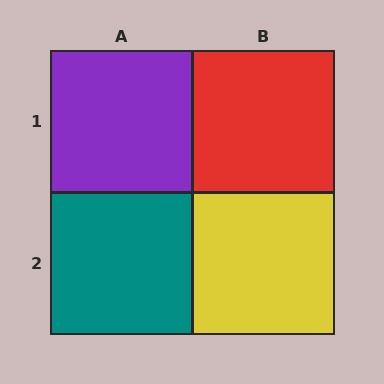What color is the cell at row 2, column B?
Yellow.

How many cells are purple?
1 cell is purple.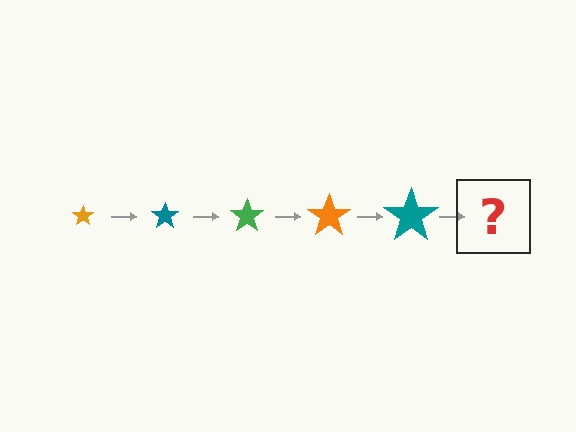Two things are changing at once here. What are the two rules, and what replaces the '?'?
The two rules are that the star grows larger each step and the color cycles through orange, teal, and green. The '?' should be a green star, larger than the previous one.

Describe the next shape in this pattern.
It should be a green star, larger than the previous one.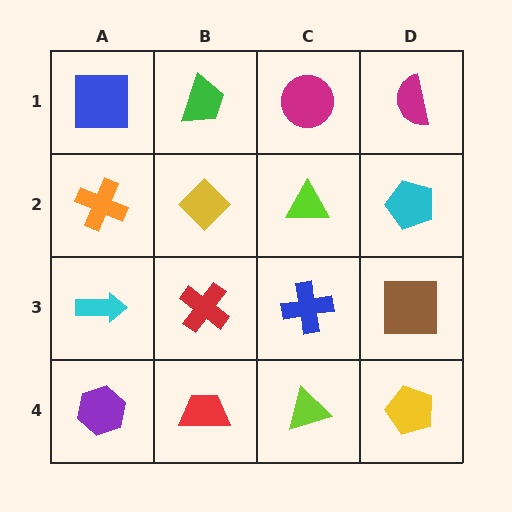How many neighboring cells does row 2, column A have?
3.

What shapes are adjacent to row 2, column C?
A magenta circle (row 1, column C), a blue cross (row 3, column C), a yellow diamond (row 2, column B), a cyan pentagon (row 2, column D).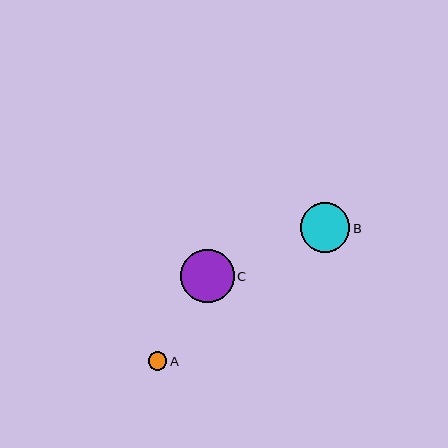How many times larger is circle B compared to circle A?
Circle B is approximately 2.7 times the size of circle A.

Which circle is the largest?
Circle C is the largest with a size of approximately 54 pixels.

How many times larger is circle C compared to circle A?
Circle C is approximately 2.9 times the size of circle A.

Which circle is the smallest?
Circle A is the smallest with a size of approximately 18 pixels.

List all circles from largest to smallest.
From largest to smallest: C, B, A.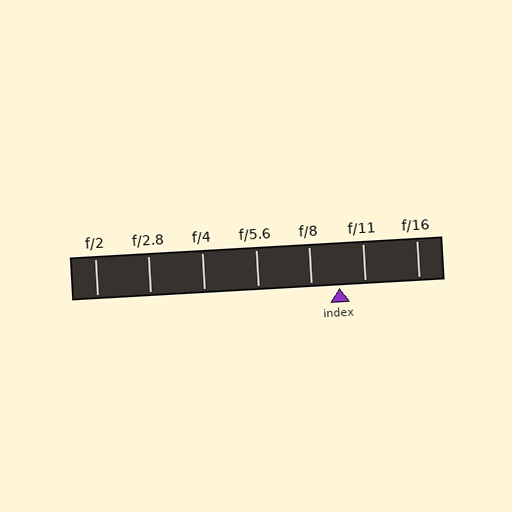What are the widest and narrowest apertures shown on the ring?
The widest aperture shown is f/2 and the narrowest is f/16.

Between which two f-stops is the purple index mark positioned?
The index mark is between f/8 and f/11.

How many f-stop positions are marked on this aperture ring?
There are 7 f-stop positions marked.